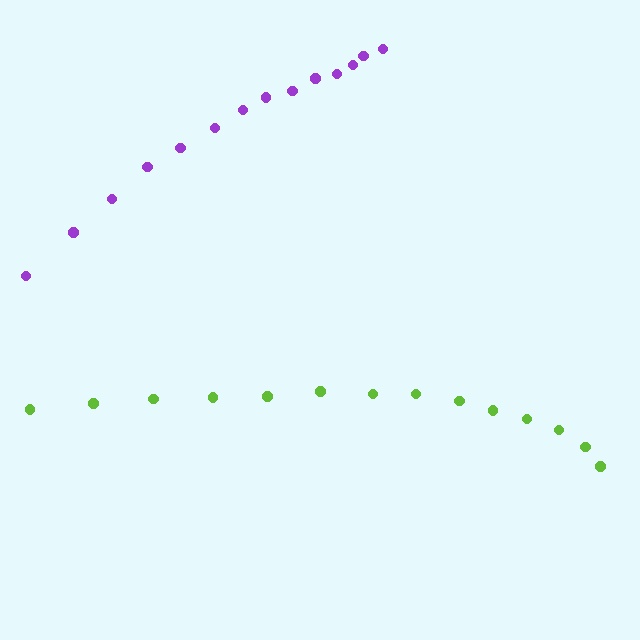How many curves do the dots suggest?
There are 2 distinct paths.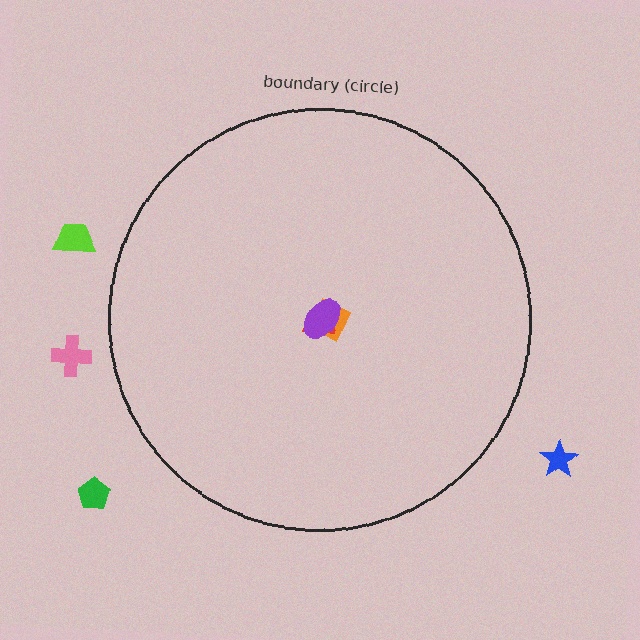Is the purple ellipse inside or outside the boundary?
Inside.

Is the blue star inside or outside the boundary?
Outside.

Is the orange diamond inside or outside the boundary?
Inside.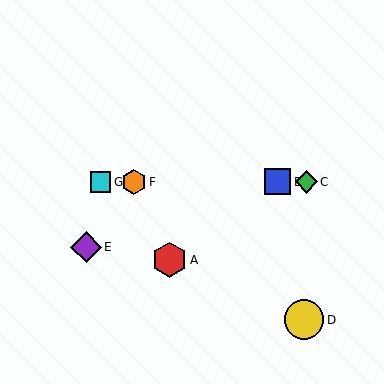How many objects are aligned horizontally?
4 objects (B, C, F, G) are aligned horizontally.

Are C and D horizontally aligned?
No, C is at y≈182 and D is at y≈320.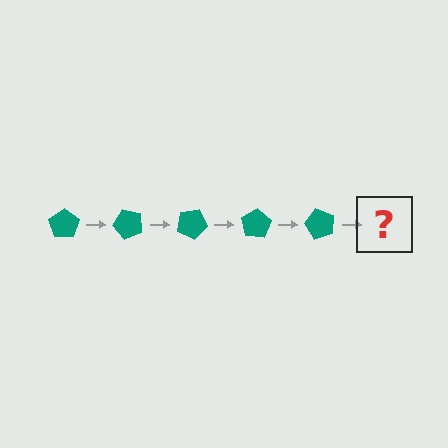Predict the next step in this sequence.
The next step is a teal pentagon rotated 250 degrees.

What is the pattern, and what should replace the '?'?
The pattern is that the pentagon rotates 50 degrees each step. The '?' should be a teal pentagon rotated 250 degrees.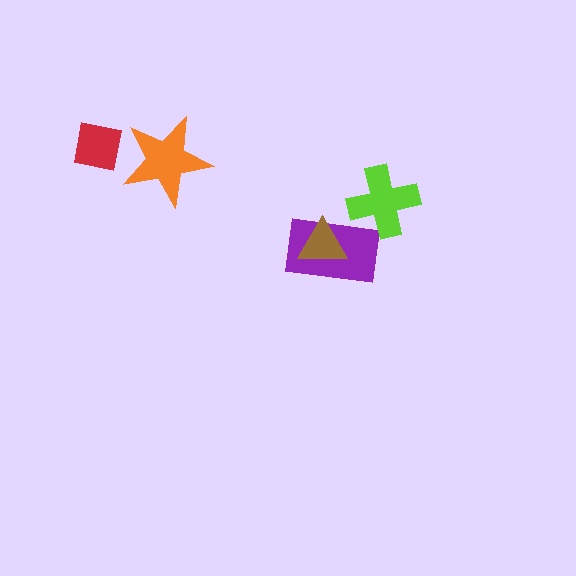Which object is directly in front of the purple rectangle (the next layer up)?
The brown triangle is directly in front of the purple rectangle.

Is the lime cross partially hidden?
No, no other shape covers it.